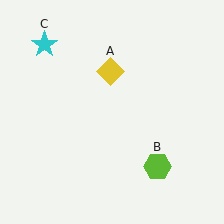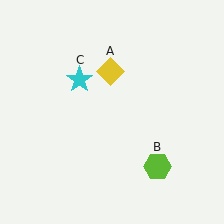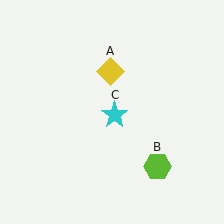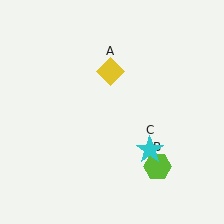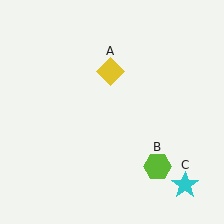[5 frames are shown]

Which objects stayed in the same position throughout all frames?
Yellow diamond (object A) and lime hexagon (object B) remained stationary.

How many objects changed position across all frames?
1 object changed position: cyan star (object C).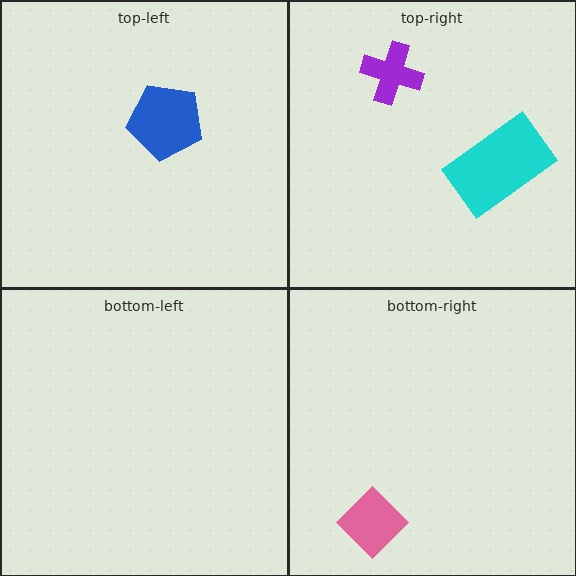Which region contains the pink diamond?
The bottom-right region.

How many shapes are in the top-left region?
1.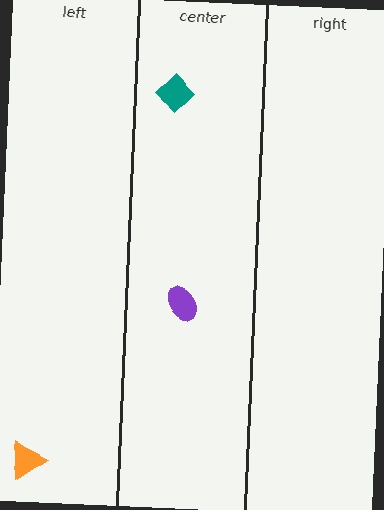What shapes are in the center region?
The purple ellipse, the teal diamond.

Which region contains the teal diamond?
The center region.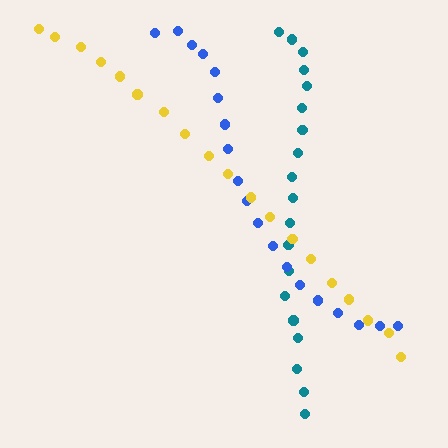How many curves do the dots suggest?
There are 3 distinct paths.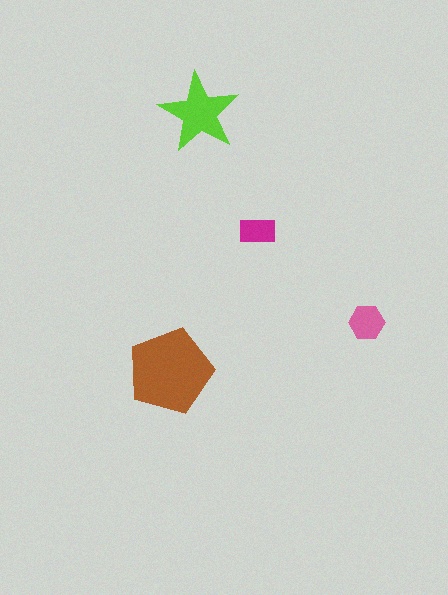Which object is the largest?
The brown pentagon.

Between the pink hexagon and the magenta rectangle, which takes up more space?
The pink hexagon.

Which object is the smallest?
The magenta rectangle.